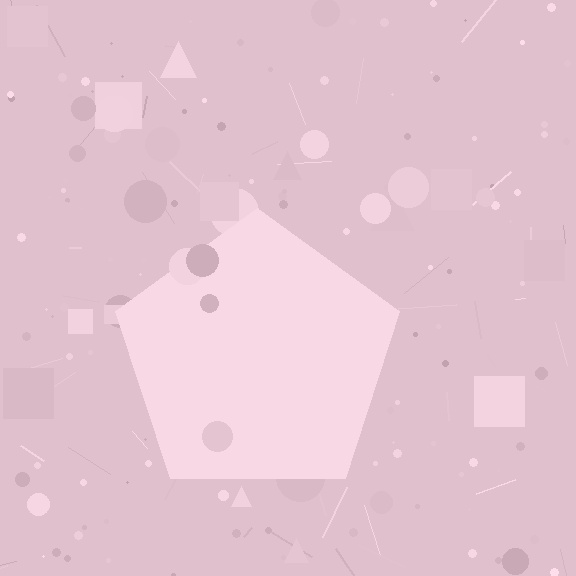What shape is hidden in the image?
A pentagon is hidden in the image.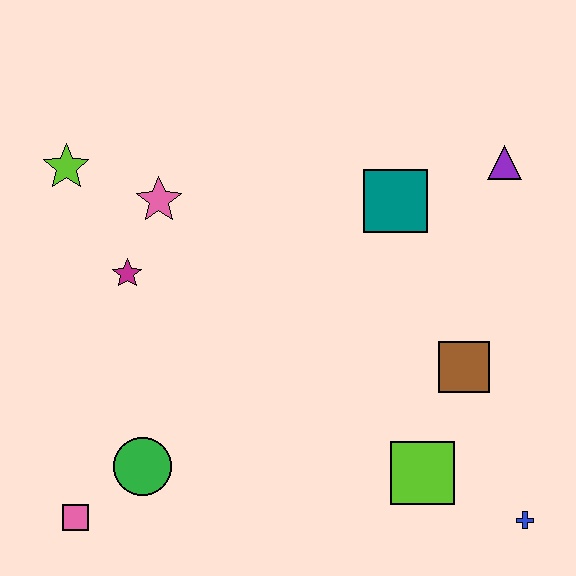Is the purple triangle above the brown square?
Yes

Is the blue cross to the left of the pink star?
No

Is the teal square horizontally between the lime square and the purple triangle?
No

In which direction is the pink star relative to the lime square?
The pink star is above the lime square.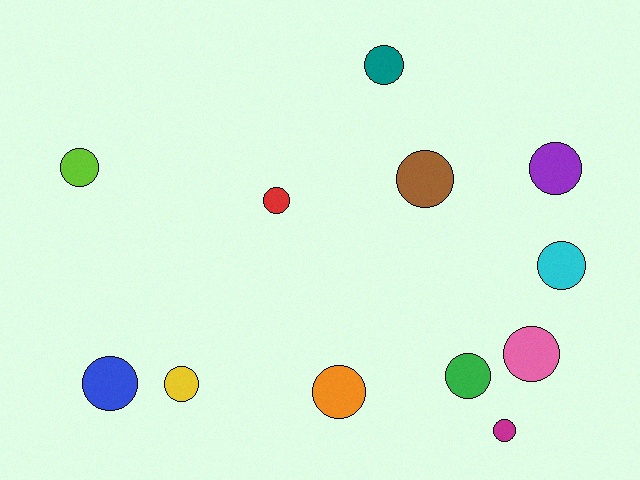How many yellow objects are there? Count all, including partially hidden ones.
There is 1 yellow object.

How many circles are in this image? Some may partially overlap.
There are 12 circles.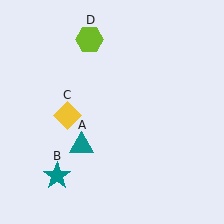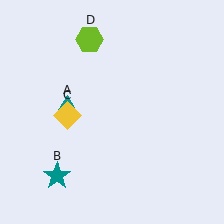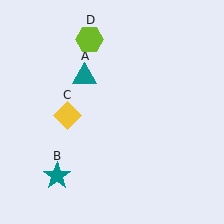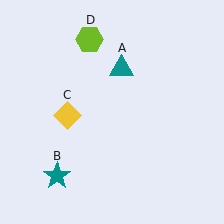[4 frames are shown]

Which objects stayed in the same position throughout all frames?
Teal star (object B) and yellow diamond (object C) and lime hexagon (object D) remained stationary.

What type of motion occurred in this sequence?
The teal triangle (object A) rotated clockwise around the center of the scene.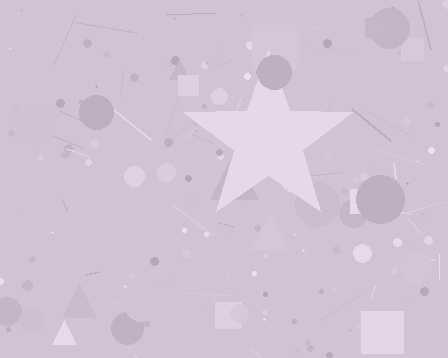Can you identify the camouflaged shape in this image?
The camouflaged shape is a star.